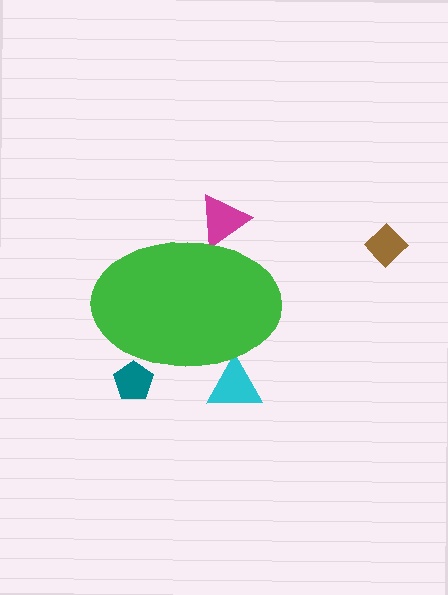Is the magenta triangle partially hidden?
Yes, the magenta triangle is partially hidden behind the green ellipse.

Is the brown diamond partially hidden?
No, the brown diamond is fully visible.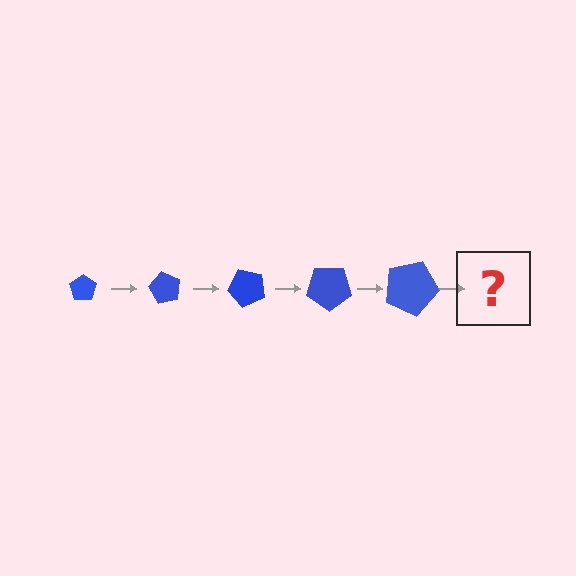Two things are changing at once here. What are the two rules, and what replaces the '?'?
The two rules are that the pentagon grows larger each step and it rotates 60 degrees each step. The '?' should be a pentagon, larger than the previous one and rotated 300 degrees from the start.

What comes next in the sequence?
The next element should be a pentagon, larger than the previous one and rotated 300 degrees from the start.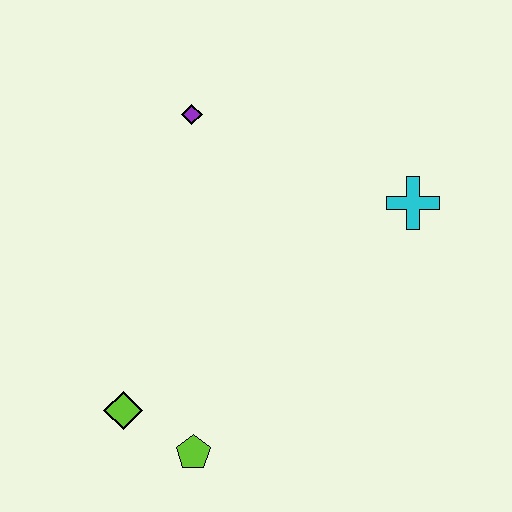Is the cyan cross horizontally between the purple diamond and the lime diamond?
No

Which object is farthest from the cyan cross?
The lime diamond is farthest from the cyan cross.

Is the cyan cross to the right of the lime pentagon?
Yes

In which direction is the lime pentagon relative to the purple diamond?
The lime pentagon is below the purple diamond.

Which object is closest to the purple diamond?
The cyan cross is closest to the purple diamond.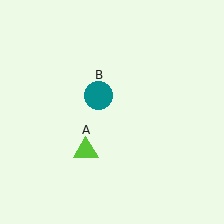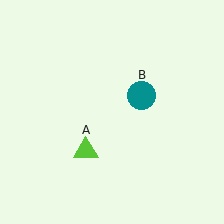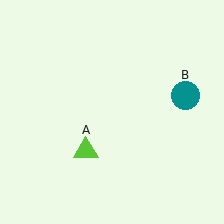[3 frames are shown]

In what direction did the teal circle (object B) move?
The teal circle (object B) moved right.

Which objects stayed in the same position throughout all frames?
Lime triangle (object A) remained stationary.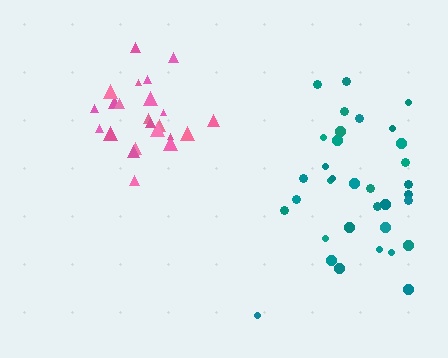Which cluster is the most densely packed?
Pink.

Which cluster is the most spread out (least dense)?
Teal.